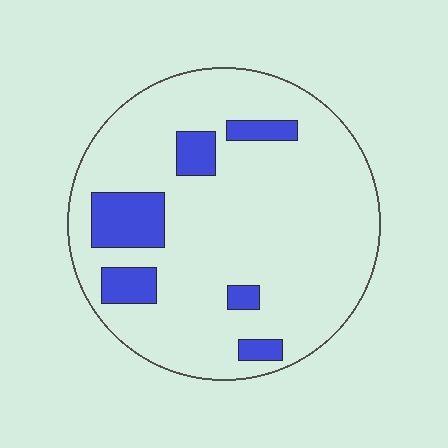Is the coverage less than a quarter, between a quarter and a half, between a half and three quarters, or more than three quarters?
Less than a quarter.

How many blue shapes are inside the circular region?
6.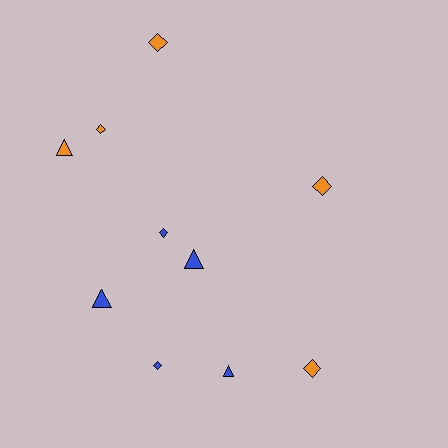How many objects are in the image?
There are 10 objects.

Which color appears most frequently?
Blue, with 5 objects.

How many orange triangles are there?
There is 1 orange triangle.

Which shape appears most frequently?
Diamond, with 6 objects.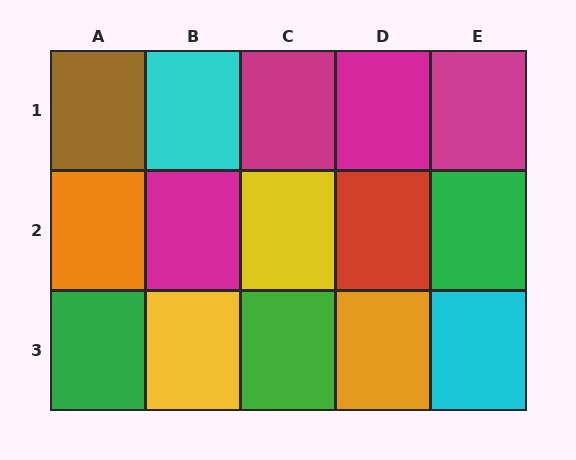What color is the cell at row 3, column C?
Green.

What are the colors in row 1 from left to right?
Brown, cyan, magenta, magenta, magenta.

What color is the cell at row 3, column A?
Green.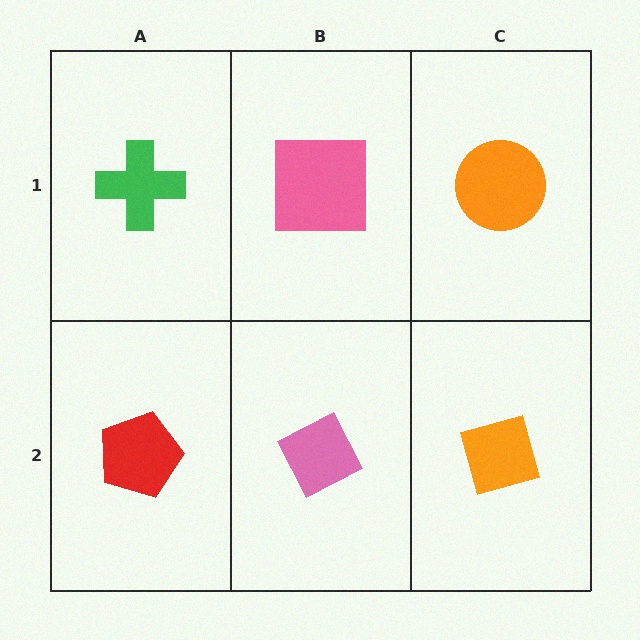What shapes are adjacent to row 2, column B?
A pink square (row 1, column B), a red pentagon (row 2, column A), an orange diamond (row 2, column C).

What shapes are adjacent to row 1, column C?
An orange diamond (row 2, column C), a pink square (row 1, column B).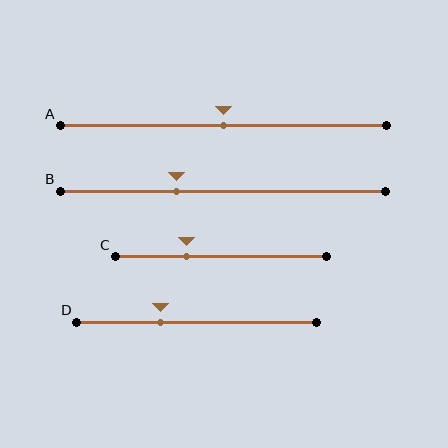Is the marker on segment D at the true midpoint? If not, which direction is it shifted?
No, the marker on segment D is shifted to the left by about 15% of the segment length.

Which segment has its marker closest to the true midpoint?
Segment A has its marker closest to the true midpoint.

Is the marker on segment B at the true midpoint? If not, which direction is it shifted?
No, the marker on segment B is shifted to the left by about 14% of the segment length.